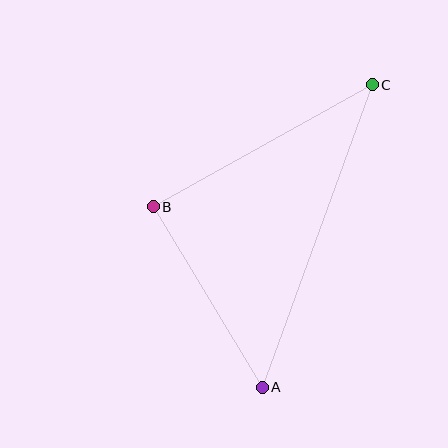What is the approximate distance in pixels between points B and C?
The distance between B and C is approximately 251 pixels.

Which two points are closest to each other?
Points A and B are closest to each other.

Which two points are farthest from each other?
Points A and C are farthest from each other.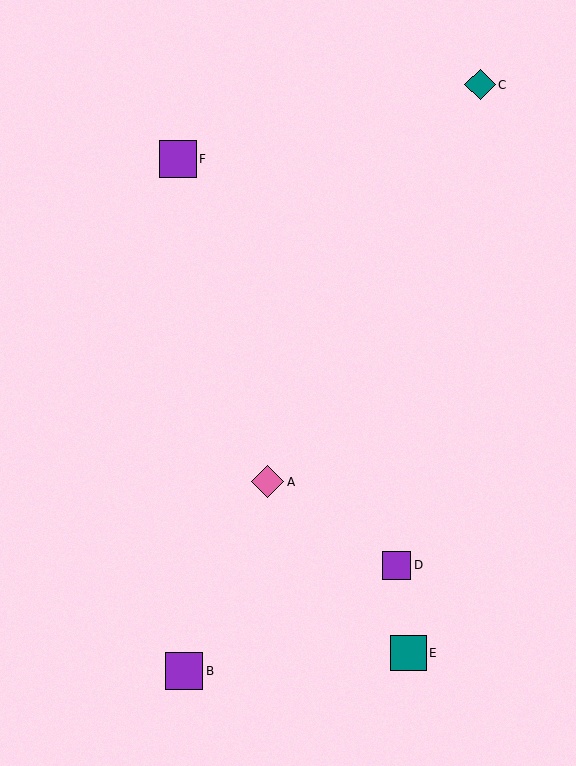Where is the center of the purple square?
The center of the purple square is at (184, 671).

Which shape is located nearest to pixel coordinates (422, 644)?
The teal square (labeled E) at (408, 653) is nearest to that location.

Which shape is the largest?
The purple square (labeled B) is the largest.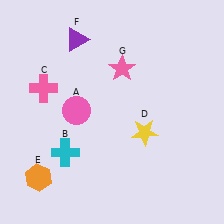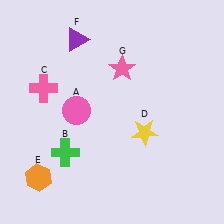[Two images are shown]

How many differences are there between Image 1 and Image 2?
There is 1 difference between the two images.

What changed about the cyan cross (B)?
In Image 1, B is cyan. In Image 2, it changed to green.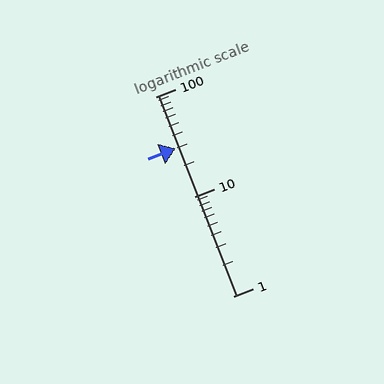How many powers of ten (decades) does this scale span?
The scale spans 2 decades, from 1 to 100.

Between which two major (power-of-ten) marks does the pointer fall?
The pointer is between 10 and 100.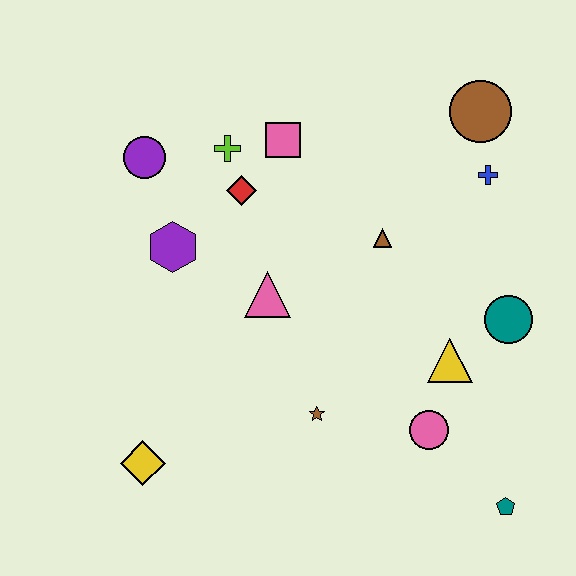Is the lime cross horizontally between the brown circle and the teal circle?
No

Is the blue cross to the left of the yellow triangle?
No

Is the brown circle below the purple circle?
No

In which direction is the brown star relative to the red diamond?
The brown star is below the red diamond.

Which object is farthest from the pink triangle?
The teal pentagon is farthest from the pink triangle.